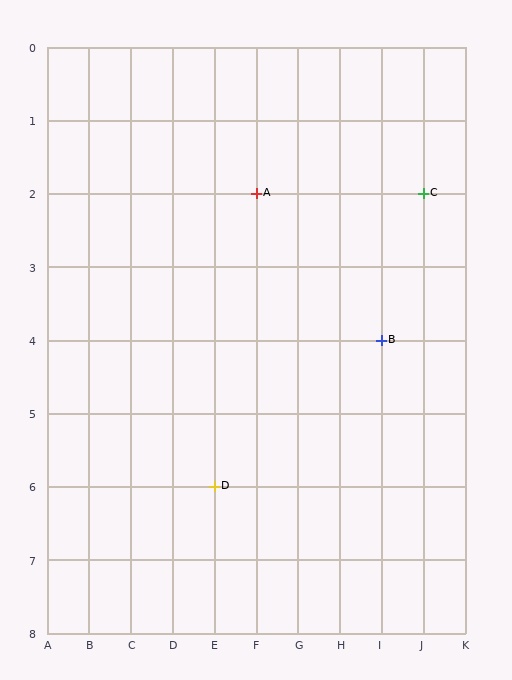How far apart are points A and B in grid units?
Points A and B are 3 columns and 2 rows apart (about 3.6 grid units diagonally).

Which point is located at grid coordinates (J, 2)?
Point C is at (J, 2).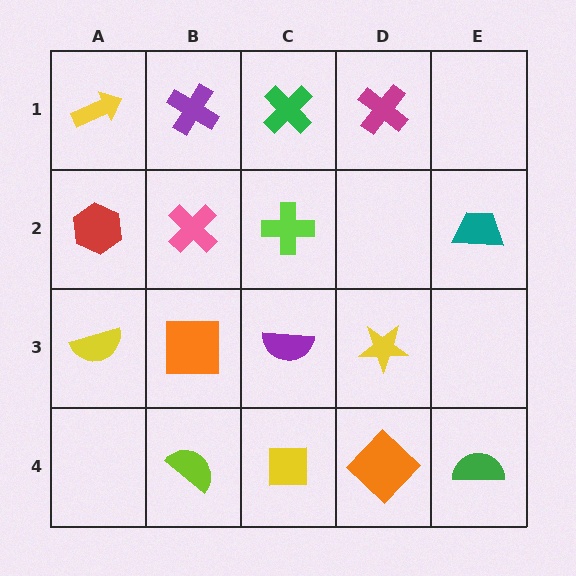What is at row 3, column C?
A purple semicircle.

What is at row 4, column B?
A lime semicircle.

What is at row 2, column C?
A lime cross.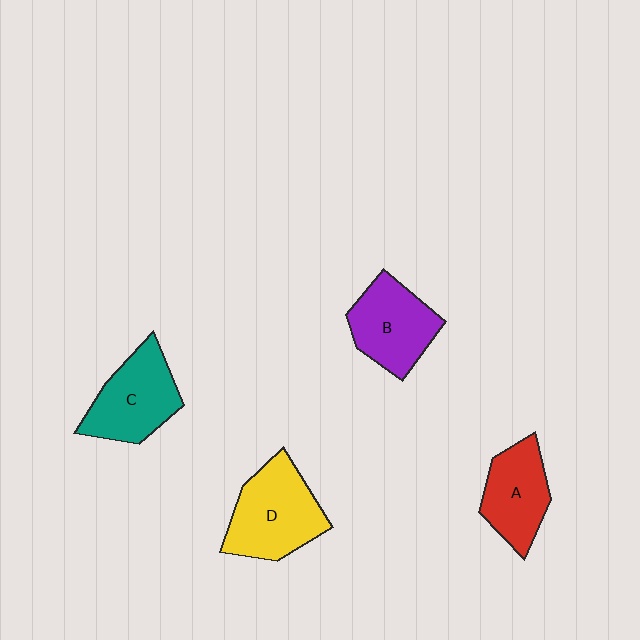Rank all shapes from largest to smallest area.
From largest to smallest: D (yellow), C (teal), B (purple), A (red).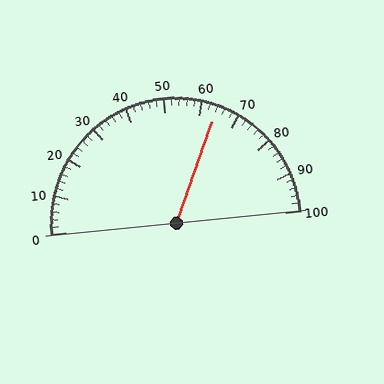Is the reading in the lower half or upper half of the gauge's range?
The reading is in the upper half of the range (0 to 100).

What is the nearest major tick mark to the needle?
The nearest major tick mark is 60.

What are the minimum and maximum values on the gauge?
The gauge ranges from 0 to 100.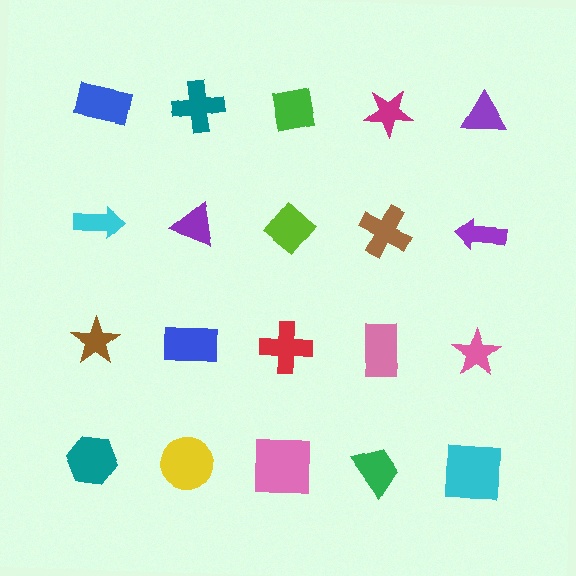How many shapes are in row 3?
5 shapes.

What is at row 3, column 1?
A brown star.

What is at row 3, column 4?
A pink rectangle.